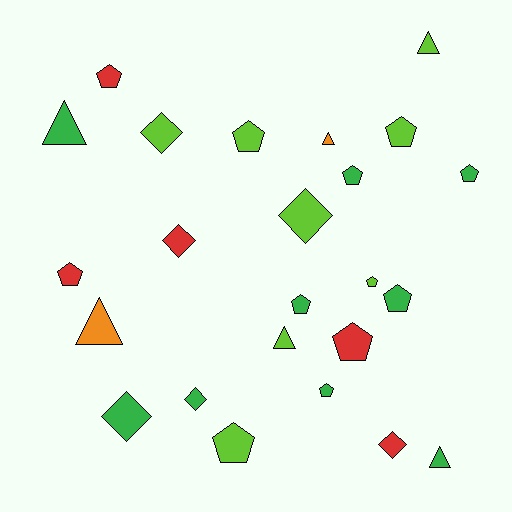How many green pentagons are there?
There are 5 green pentagons.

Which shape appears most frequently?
Pentagon, with 12 objects.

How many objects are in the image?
There are 24 objects.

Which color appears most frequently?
Green, with 9 objects.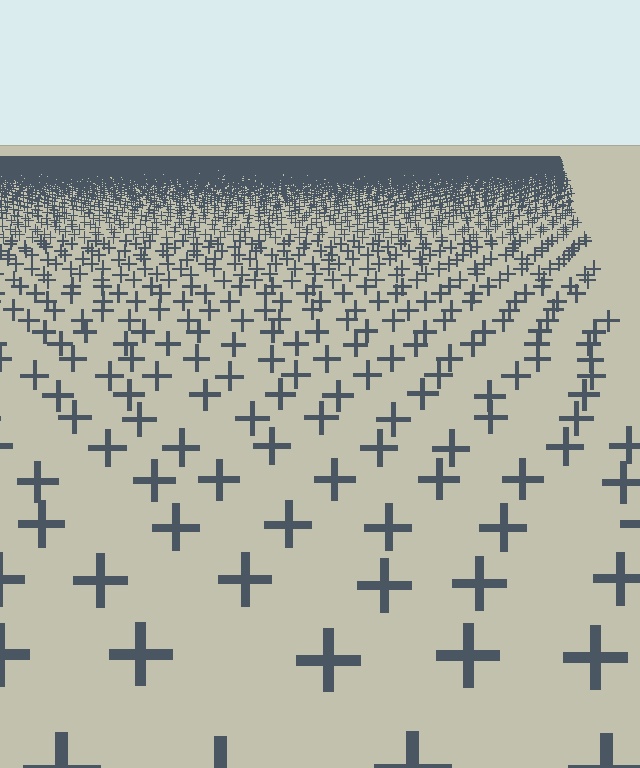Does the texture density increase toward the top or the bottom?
Density increases toward the top.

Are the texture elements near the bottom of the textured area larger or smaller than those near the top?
Larger. Near the bottom, elements are closer to the viewer and appear at a bigger on-screen size.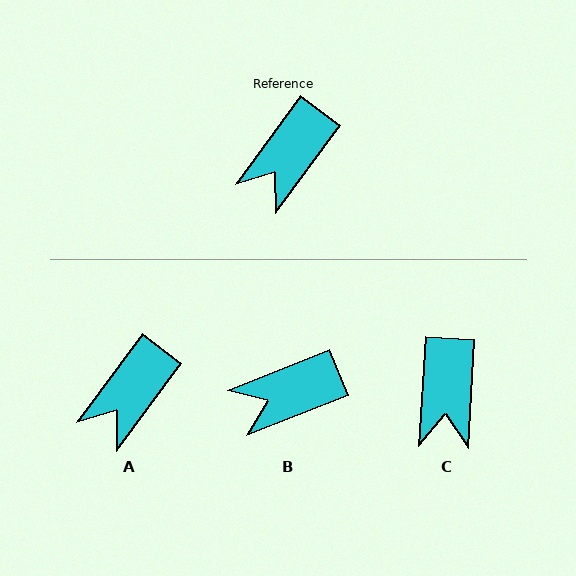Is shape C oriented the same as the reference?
No, it is off by about 33 degrees.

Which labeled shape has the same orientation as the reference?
A.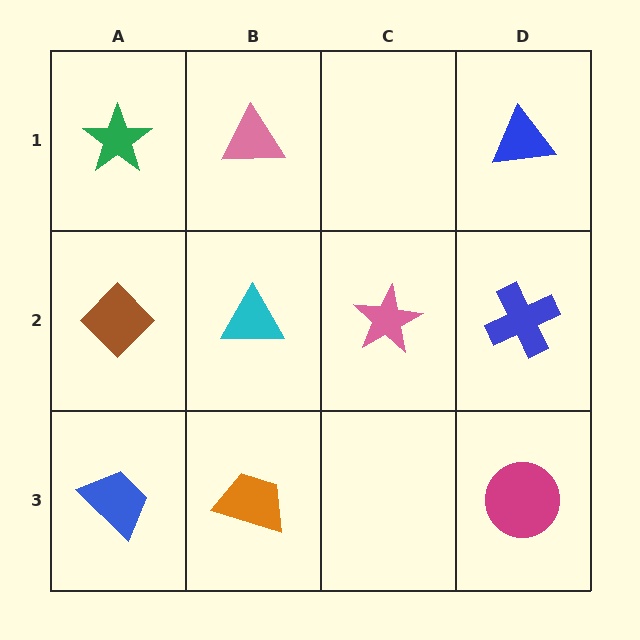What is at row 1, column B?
A pink triangle.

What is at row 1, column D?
A blue triangle.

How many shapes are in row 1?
3 shapes.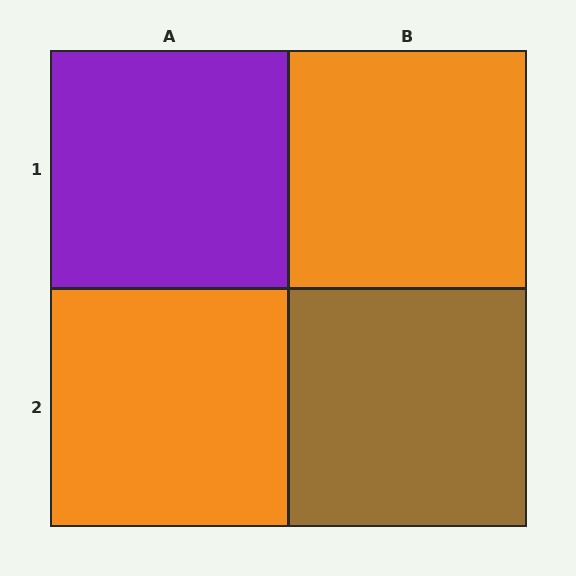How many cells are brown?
1 cell is brown.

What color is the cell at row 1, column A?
Purple.